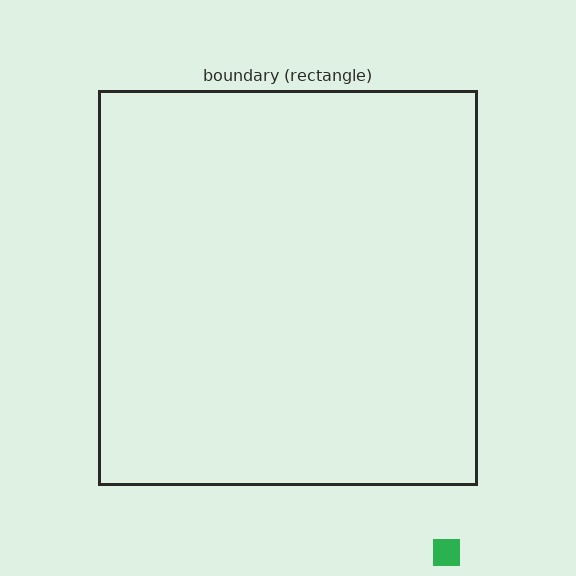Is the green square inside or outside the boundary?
Outside.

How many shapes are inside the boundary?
0 inside, 1 outside.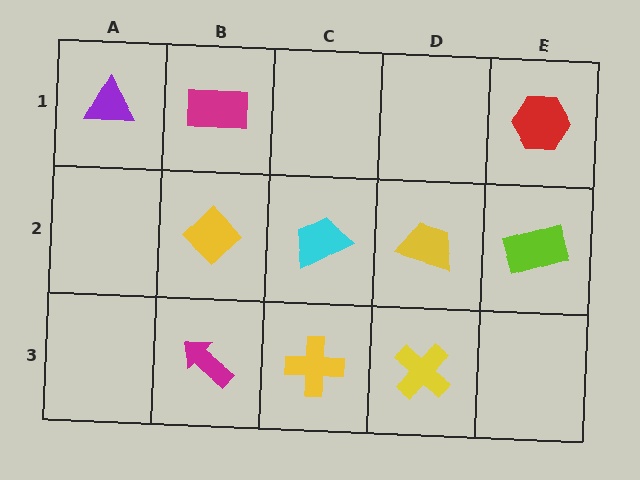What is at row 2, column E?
A lime rectangle.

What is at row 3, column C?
A yellow cross.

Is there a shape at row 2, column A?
No, that cell is empty.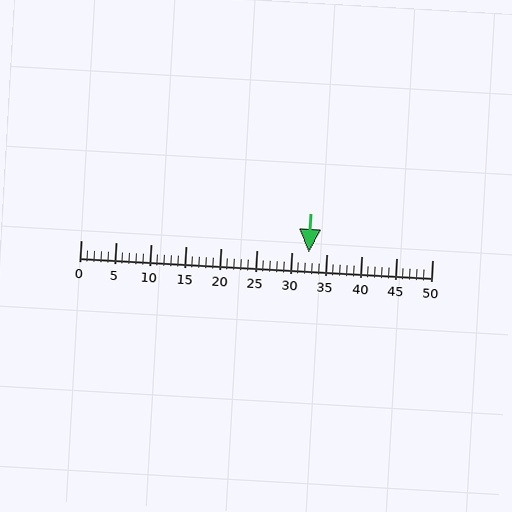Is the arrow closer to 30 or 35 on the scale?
The arrow is closer to 35.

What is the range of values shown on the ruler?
The ruler shows values from 0 to 50.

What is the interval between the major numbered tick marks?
The major tick marks are spaced 5 units apart.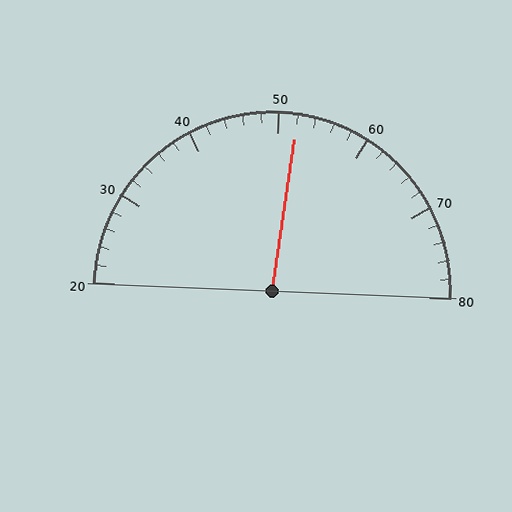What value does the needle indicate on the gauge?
The needle indicates approximately 52.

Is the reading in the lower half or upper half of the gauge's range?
The reading is in the upper half of the range (20 to 80).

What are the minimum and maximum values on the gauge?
The gauge ranges from 20 to 80.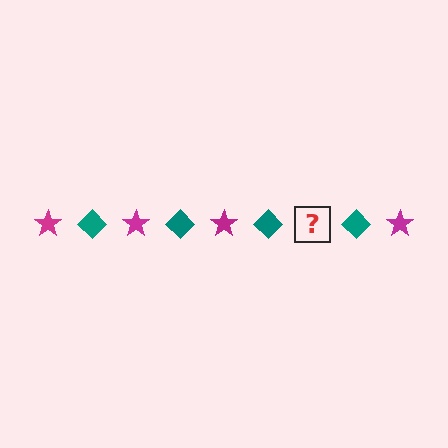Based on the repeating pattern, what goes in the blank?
The blank should be a magenta star.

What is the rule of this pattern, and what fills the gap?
The rule is that the pattern alternates between magenta star and teal diamond. The gap should be filled with a magenta star.